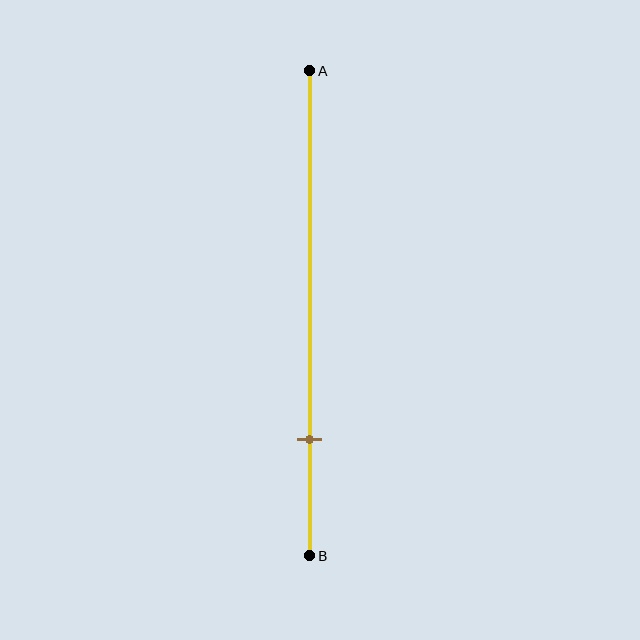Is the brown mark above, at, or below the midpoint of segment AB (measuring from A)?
The brown mark is below the midpoint of segment AB.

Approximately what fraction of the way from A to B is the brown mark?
The brown mark is approximately 75% of the way from A to B.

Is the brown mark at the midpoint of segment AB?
No, the mark is at about 75% from A, not at the 50% midpoint.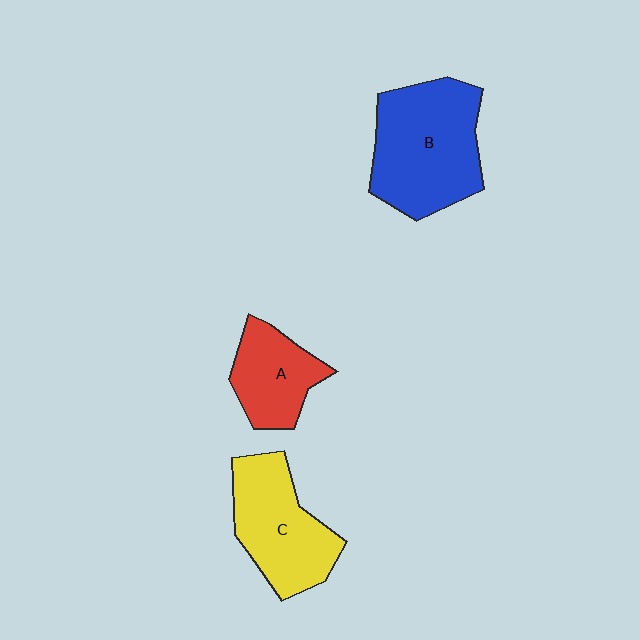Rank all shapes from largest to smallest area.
From largest to smallest: B (blue), C (yellow), A (red).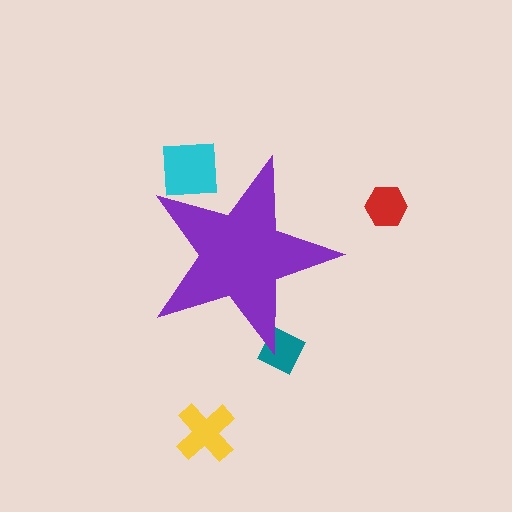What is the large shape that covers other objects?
A purple star.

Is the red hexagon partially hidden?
No, the red hexagon is fully visible.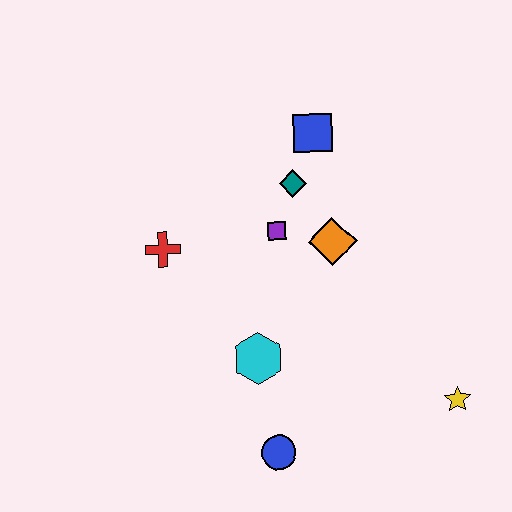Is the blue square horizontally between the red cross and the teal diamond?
No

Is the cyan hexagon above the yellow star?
Yes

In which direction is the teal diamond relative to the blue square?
The teal diamond is below the blue square.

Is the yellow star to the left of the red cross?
No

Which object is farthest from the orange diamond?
The blue circle is farthest from the orange diamond.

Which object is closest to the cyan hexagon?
The blue circle is closest to the cyan hexagon.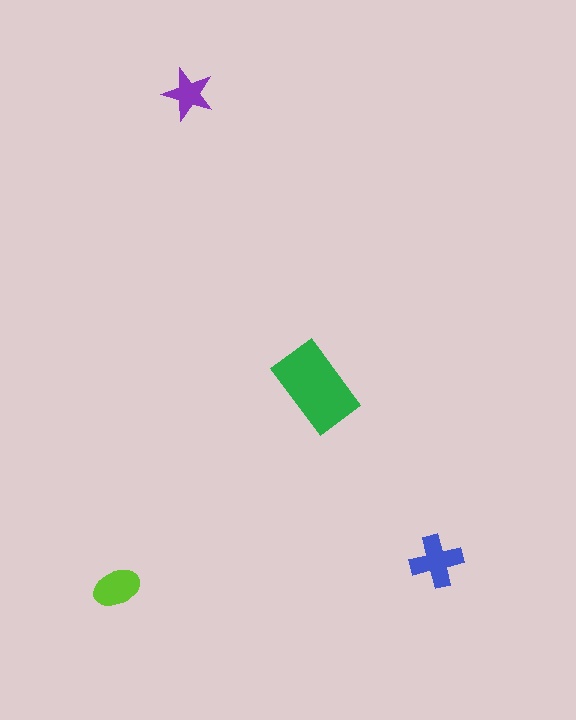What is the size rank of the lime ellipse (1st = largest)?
3rd.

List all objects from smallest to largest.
The purple star, the lime ellipse, the blue cross, the green rectangle.